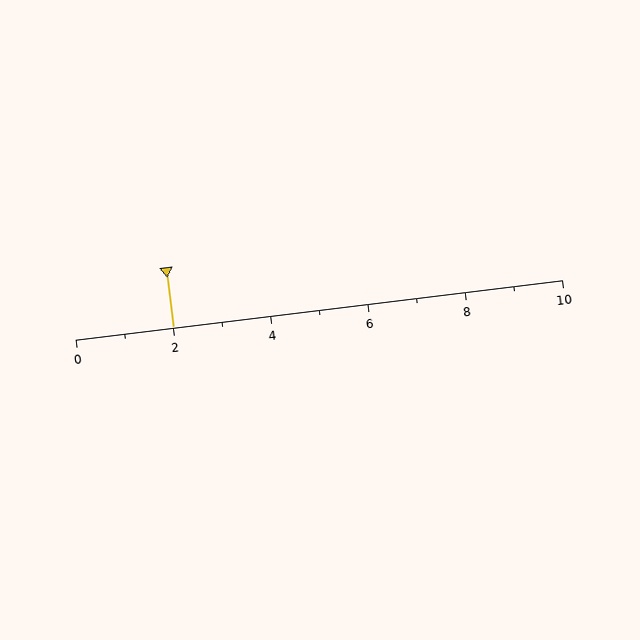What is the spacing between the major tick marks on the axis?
The major ticks are spaced 2 apart.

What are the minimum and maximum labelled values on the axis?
The axis runs from 0 to 10.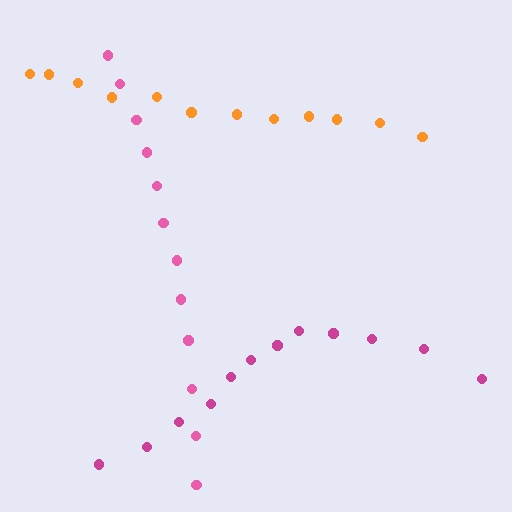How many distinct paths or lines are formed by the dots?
There are 3 distinct paths.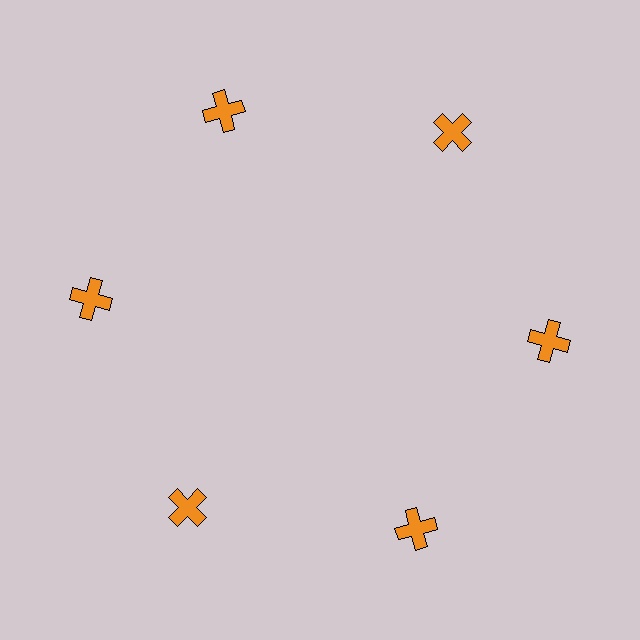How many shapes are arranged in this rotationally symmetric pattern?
There are 6 shapes, arranged in 6 groups of 1.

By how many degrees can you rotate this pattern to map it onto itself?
The pattern maps onto itself every 60 degrees of rotation.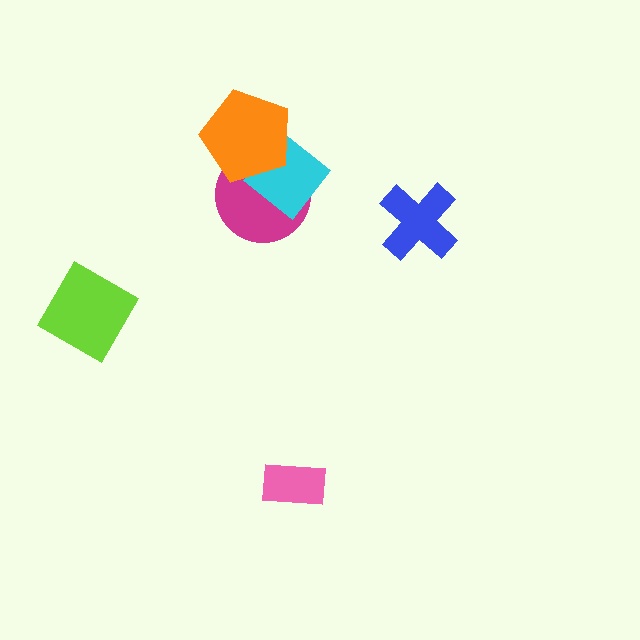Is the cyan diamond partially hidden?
Yes, it is partially covered by another shape.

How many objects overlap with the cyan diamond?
2 objects overlap with the cyan diamond.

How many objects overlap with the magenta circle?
2 objects overlap with the magenta circle.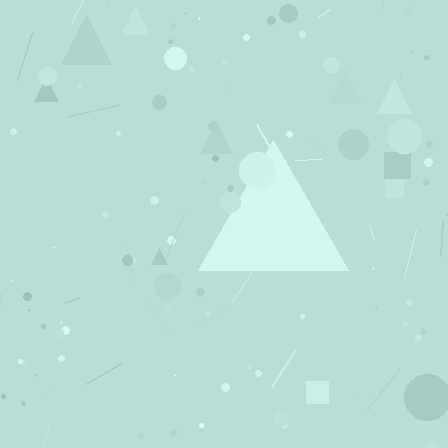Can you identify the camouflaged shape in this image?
The camouflaged shape is a triangle.